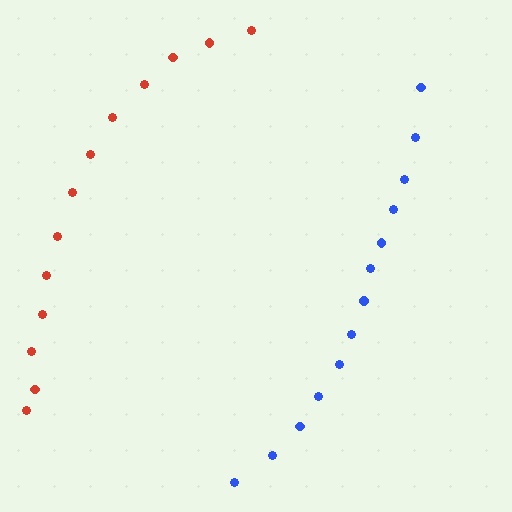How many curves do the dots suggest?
There are 2 distinct paths.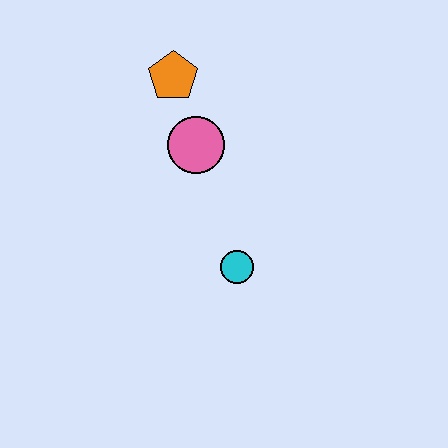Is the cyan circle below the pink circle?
Yes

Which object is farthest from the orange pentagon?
The cyan circle is farthest from the orange pentagon.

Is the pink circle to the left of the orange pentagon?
No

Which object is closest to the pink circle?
The orange pentagon is closest to the pink circle.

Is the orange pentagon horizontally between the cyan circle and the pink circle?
No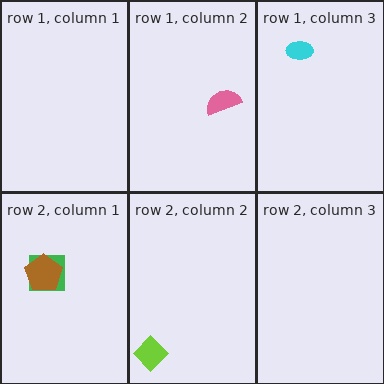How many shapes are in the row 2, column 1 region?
2.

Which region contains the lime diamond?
The row 2, column 2 region.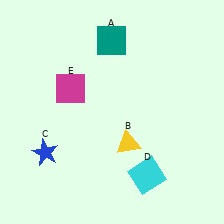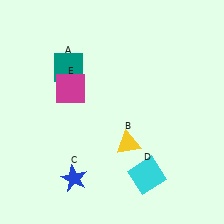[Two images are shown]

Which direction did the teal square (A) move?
The teal square (A) moved left.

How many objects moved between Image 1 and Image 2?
2 objects moved between the two images.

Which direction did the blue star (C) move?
The blue star (C) moved right.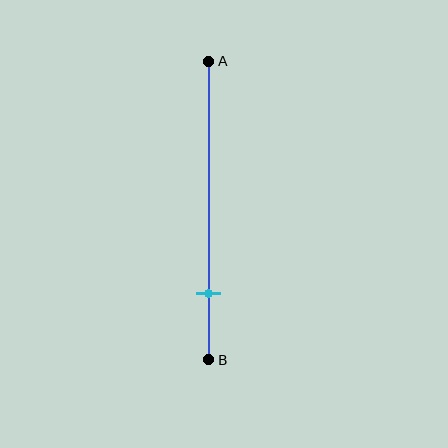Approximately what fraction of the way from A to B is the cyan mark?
The cyan mark is approximately 80% of the way from A to B.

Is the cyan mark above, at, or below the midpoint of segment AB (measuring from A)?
The cyan mark is below the midpoint of segment AB.